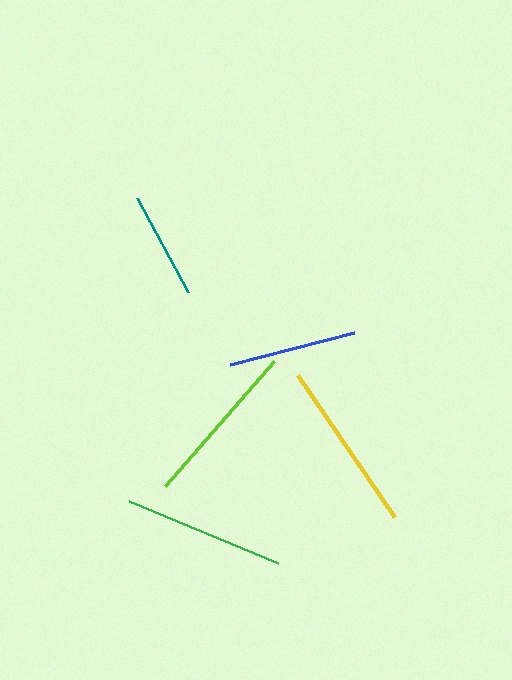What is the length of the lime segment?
The lime segment is approximately 166 pixels long.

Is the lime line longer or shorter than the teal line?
The lime line is longer than the teal line.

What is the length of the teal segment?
The teal segment is approximately 107 pixels long.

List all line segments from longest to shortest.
From longest to shortest: yellow, lime, green, blue, teal.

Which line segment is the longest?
The yellow line is the longest at approximately 172 pixels.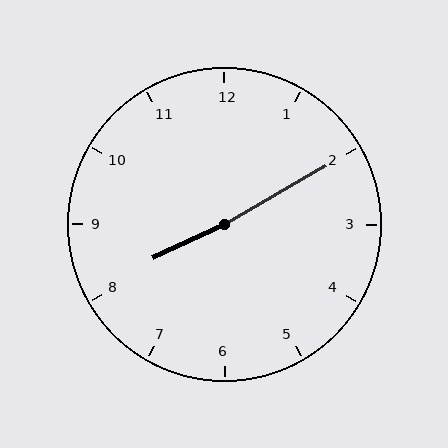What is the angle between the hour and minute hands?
Approximately 175 degrees.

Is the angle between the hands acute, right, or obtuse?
It is obtuse.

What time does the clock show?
8:10.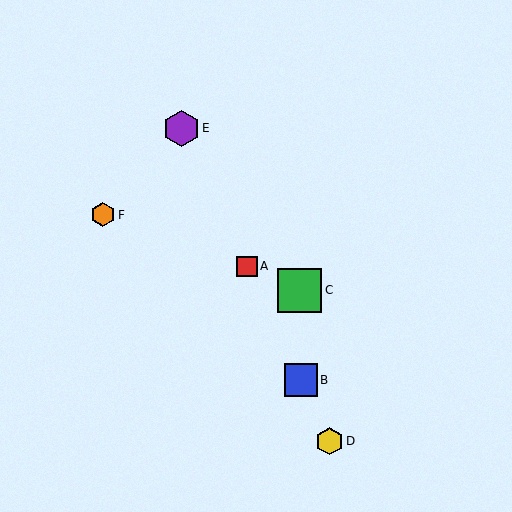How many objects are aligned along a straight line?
4 objects (A, B, D, E) are aligned along a straight line.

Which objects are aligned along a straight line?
Objects A, B, D, E are aligned along a straight line.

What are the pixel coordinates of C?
Object C is at (300, 290).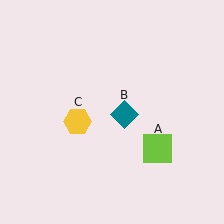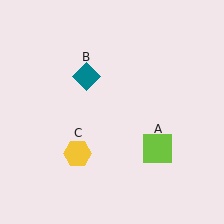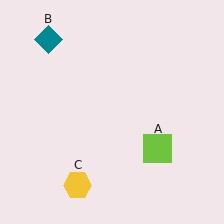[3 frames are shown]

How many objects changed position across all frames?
2 objects changed position: teal diamond (object B), yellow hexagon (object C).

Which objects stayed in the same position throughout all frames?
Lime square (object A) remained stationary.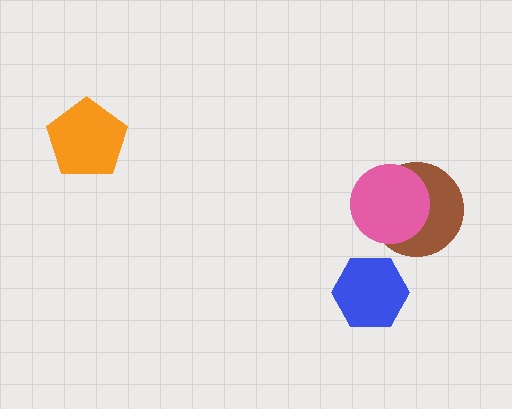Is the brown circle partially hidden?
Yes, it is partially covered by another shape.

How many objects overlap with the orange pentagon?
0 objects overlap with the orange pentagon.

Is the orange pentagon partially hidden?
No, no other shape covers it.